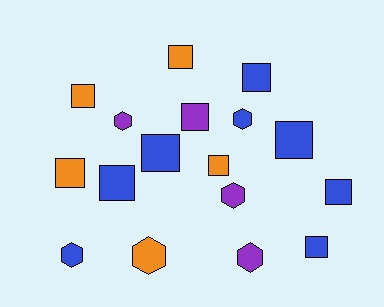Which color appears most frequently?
Blue, with 8 objects.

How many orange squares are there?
There are 4 orange squares.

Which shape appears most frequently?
Square, with 11 objects.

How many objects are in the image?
There are 17 objects.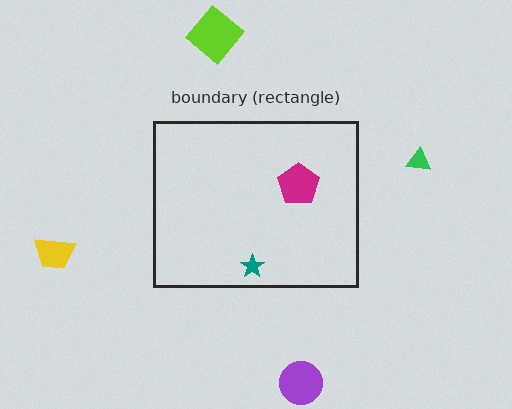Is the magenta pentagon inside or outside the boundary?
Inside.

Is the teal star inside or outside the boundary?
Inside.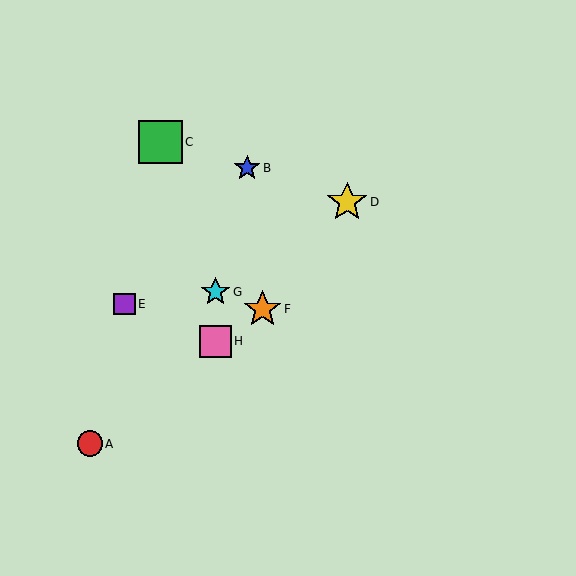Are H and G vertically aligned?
Yes, both are at x≈216.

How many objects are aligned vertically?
2 objects (G, H) are aligned vertically.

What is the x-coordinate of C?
Object C is at x≈161.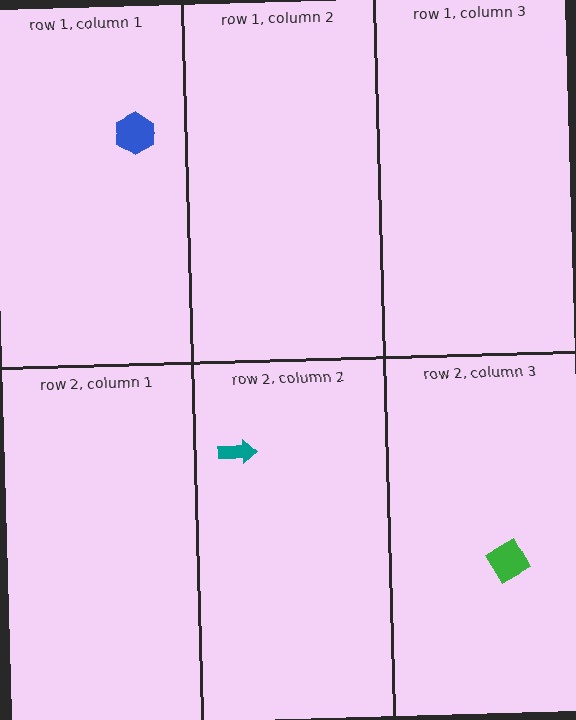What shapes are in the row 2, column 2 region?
The teal arrow.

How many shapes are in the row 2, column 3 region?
1.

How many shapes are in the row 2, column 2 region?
1.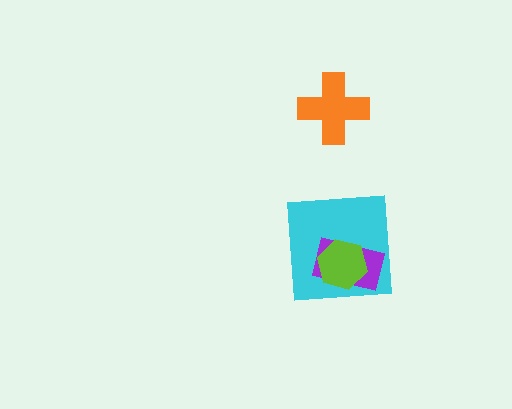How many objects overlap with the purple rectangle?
2 objects overlap with the purple rectangle.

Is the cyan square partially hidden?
Yes, it is partially covered by another shape.